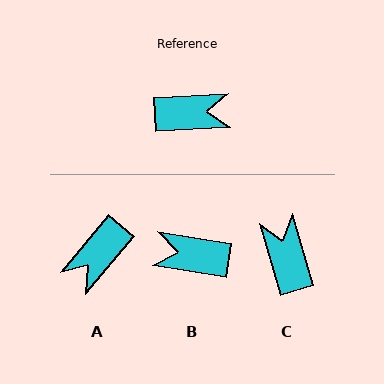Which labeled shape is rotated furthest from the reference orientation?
B, about 168 degrees away.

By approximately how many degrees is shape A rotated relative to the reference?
Approximately 134 degrees clockwise.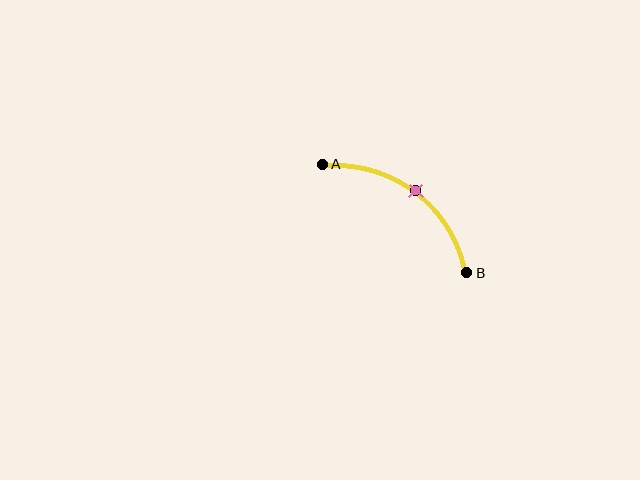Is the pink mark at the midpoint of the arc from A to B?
Yes. The pink mark lies on the arc at equal arc-length from both A and B — it is the arc midpoint.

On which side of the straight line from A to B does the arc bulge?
The arc bulges above and to the right of the straight line connecting A and B.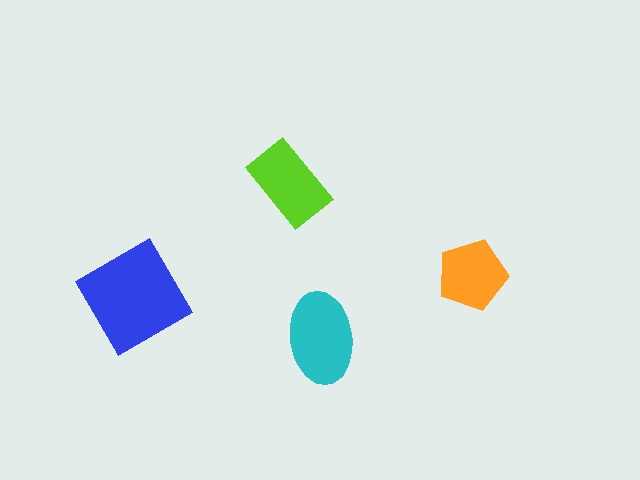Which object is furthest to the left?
The blue diamond is leftmost.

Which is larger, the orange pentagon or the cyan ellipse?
The cyan ellipse.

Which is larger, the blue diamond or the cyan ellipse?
The blue diamond.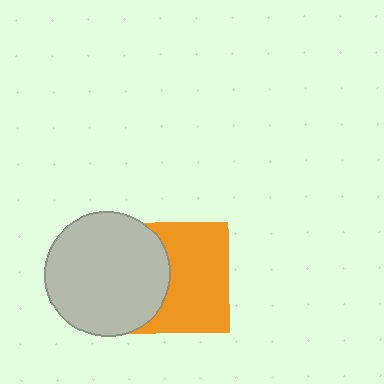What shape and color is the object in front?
The object in front is a light gray circle.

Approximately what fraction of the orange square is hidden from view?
Roughly 39% of the orange square is hidden behind the light gray circle.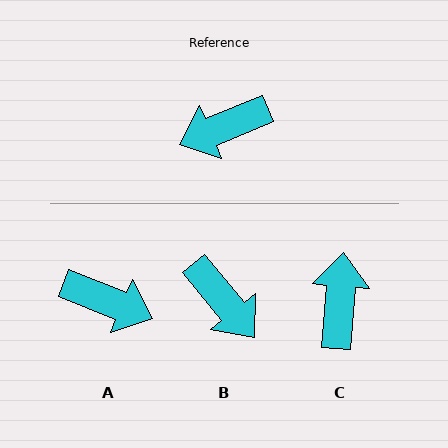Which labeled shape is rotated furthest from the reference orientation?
A, about 136 degrees away.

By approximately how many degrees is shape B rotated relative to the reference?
Approximately 107 degrees counter-clockwise.